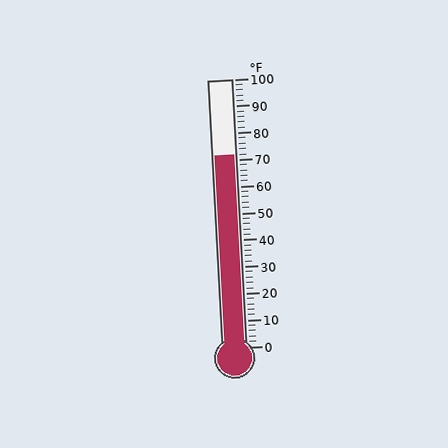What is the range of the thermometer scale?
The thermometer scale ranges from 0°F to 100°F.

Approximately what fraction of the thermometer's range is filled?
The thermometer is filled to approximately 70% of its range.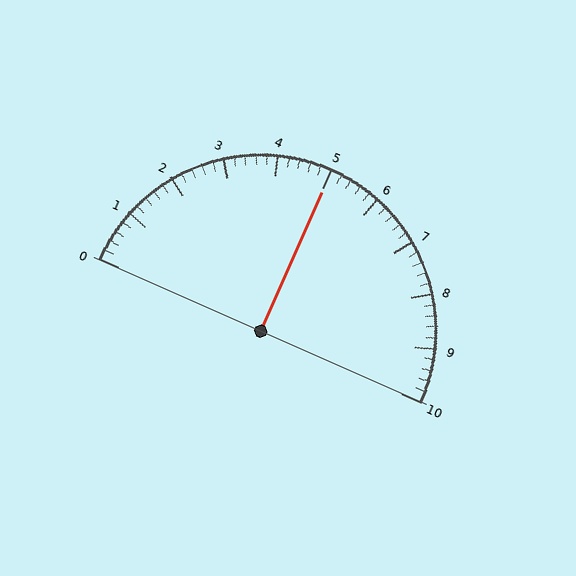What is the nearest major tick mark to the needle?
The nearest major tick mark is 5.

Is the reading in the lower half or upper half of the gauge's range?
The reading is in the upper half of the range (0 to 10).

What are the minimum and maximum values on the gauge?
The gauge ranges from 0 to 10.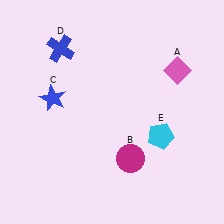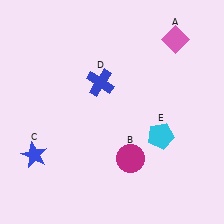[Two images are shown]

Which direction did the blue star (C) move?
The blue star (C) moved down.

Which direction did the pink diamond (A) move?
The pink diamond (A) moved up.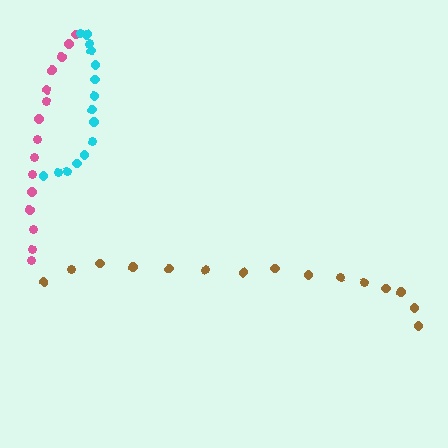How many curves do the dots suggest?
There are 3 distinct paths.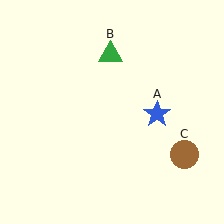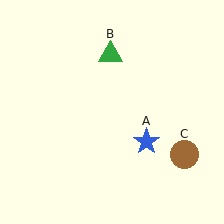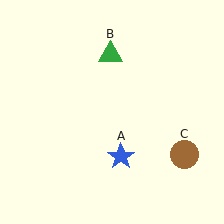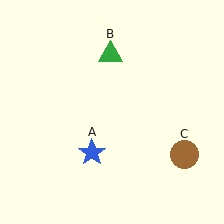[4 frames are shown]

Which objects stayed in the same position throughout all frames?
Green triangle (object B) and brown circle (object C) remained stationary.